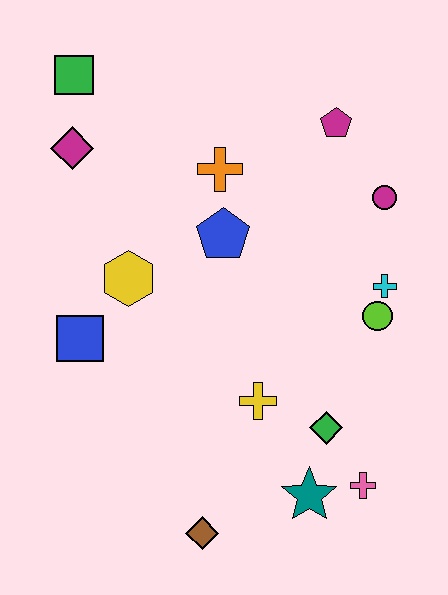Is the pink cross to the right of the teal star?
Yes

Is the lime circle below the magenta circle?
Yes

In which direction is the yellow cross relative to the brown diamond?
The yellow cross is above the brown diamond.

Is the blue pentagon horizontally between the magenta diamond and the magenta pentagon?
Yes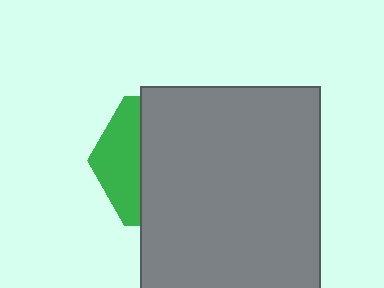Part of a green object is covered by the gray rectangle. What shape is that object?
It is a hexagon.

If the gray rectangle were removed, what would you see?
You would see the complete green hexagon.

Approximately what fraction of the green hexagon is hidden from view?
Roughly 70% of the green hexagon is hidden behind the gray rectangle.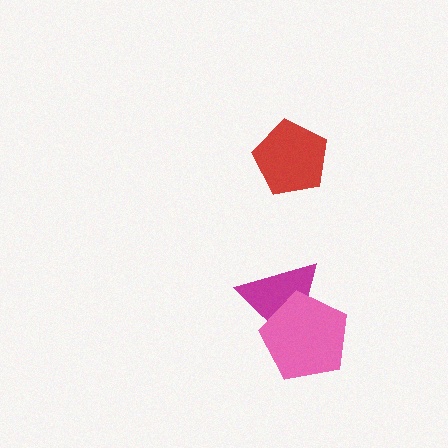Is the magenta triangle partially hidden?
Yes, it is partially covered by another shape.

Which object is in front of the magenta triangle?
The pink pentagon is in front of the magenta triangle.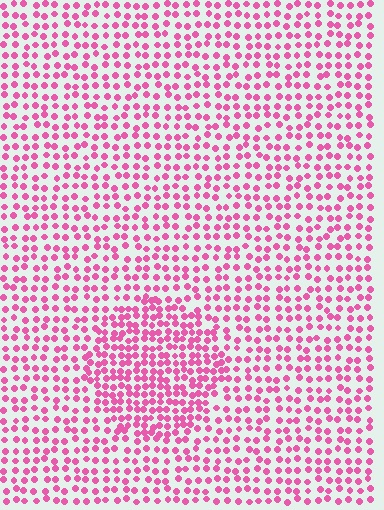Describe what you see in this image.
The image contains small pink elements arranged at two different densities. A circle-shaped region is visible where the elements are more densely packed than the surrounding area.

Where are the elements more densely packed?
The elements are more densely packed inside the circle boundary.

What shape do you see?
I see a circle.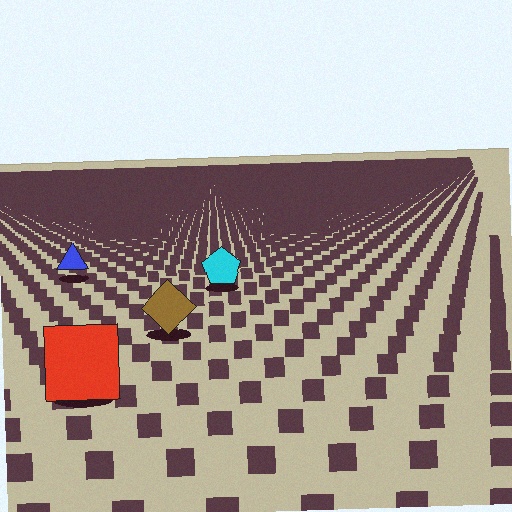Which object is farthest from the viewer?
The blue triangle is farthest from the viewer. It appears smaller and the ground texture around it is denser.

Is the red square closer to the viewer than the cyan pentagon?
Yes. The red square is closer — you can tell from the texture gradient: the ground texture is coarser near it.